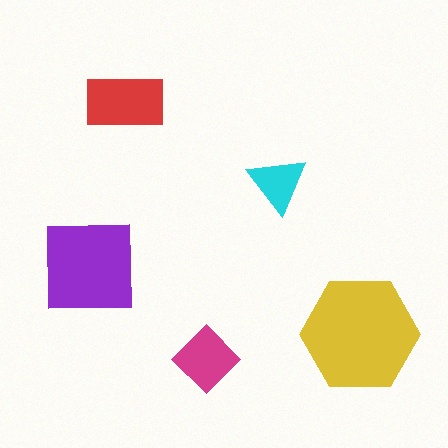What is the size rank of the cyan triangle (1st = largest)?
5th.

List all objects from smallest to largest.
The cyan triangle, the magenta diamond, the red rectangle, the purple square, the yellow hexagon.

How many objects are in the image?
There are 5 objects in the image.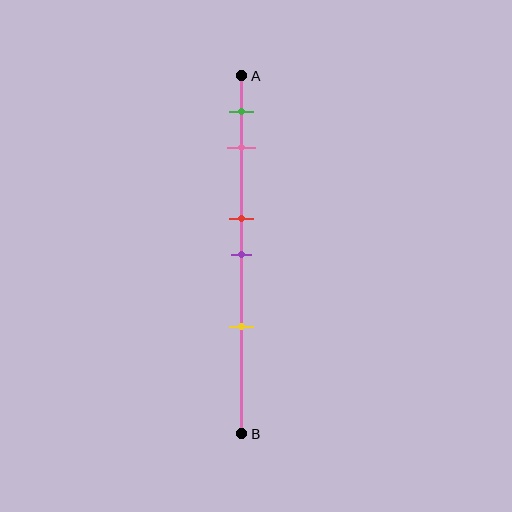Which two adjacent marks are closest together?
The red and purple marks are the closest adjacent pair.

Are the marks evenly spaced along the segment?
No, the marks are not evenly spaced.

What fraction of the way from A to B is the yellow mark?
The yellow mark is approximately 70% (0.7) of the way from A to B.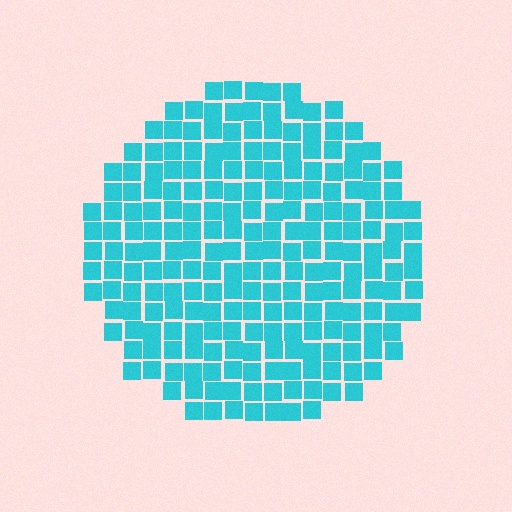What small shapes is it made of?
It is made of small squares.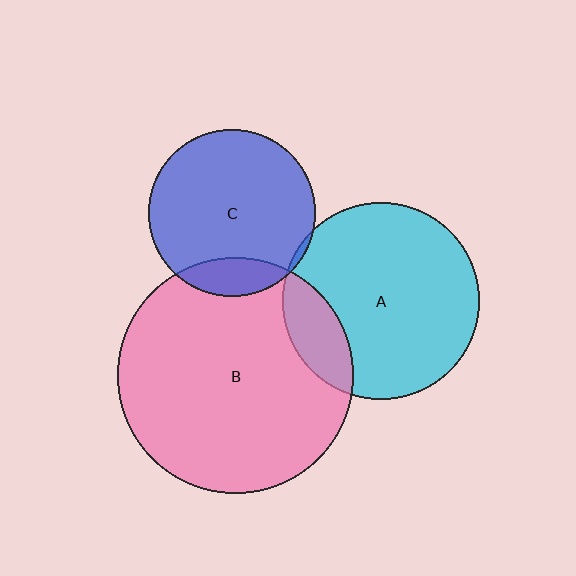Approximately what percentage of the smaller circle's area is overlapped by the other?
Approximately 15%.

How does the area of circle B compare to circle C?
Approximately 2.0 times.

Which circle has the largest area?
Circle B (pink).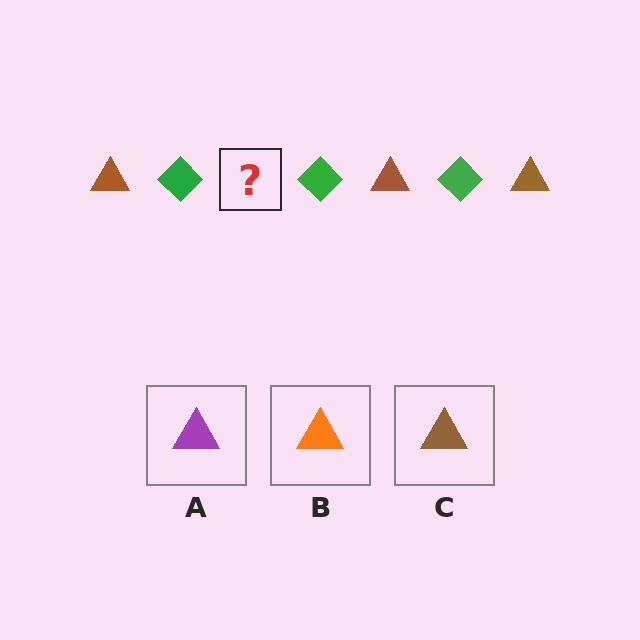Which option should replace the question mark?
Option C.